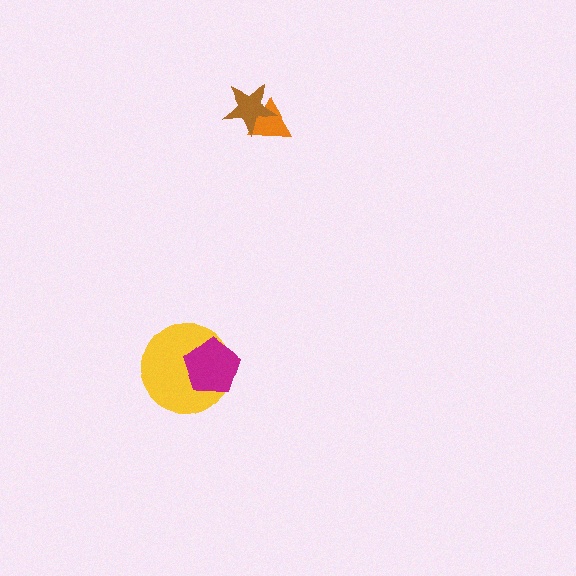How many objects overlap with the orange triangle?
1 object overlaps with the orange triangle.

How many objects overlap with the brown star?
1 object overlaps with the brown star.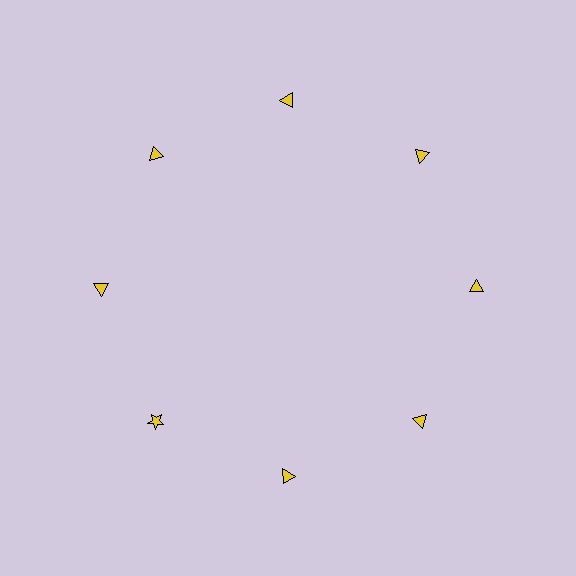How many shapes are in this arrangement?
There are 8 shapes arranged in a ring pattern.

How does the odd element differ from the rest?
It has a different shape: star instead of triangle.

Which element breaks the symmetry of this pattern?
The yellow star at roughly the 8 o'clock position breaks the symmetry. All other shapes are yellow triangles.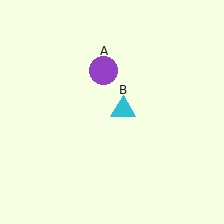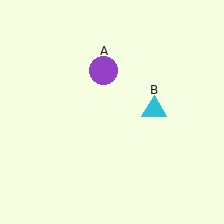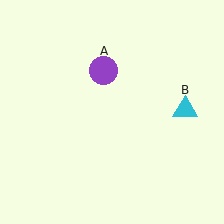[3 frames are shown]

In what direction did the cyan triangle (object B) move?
The cyan triangle (object B) moved right.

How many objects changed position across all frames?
1 object changed position: cyan triangle (object B).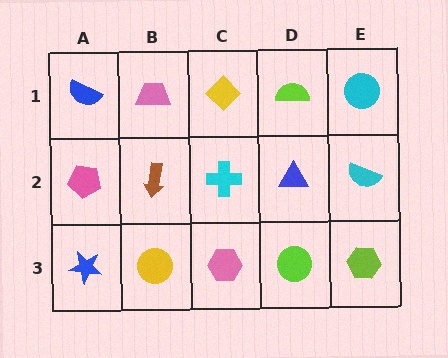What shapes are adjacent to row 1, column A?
A pink pentagon (row 2, column A), a pink trapezoid (row 1, column B).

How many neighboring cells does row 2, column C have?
4.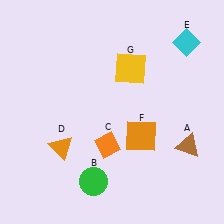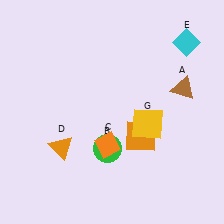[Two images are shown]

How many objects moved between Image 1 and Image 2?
3 objects moved between the two images.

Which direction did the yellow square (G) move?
The yellow square (G) moved down.